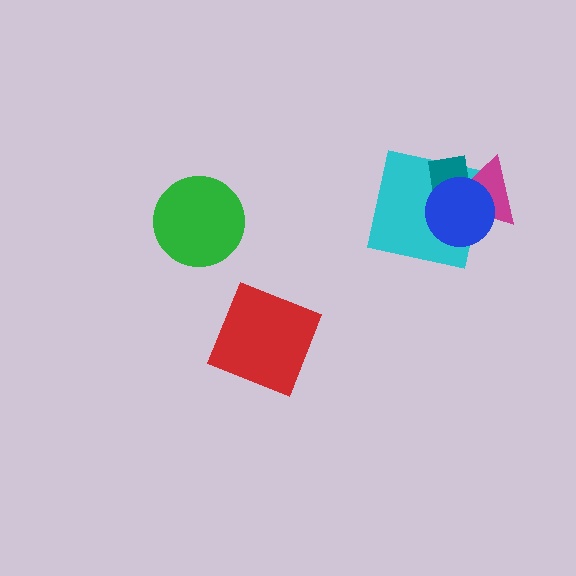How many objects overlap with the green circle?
0 objects overlap with the green circle.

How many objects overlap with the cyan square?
3 objects overlap with the cyan square.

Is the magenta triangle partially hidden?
Yes, it is partially covered by another shape.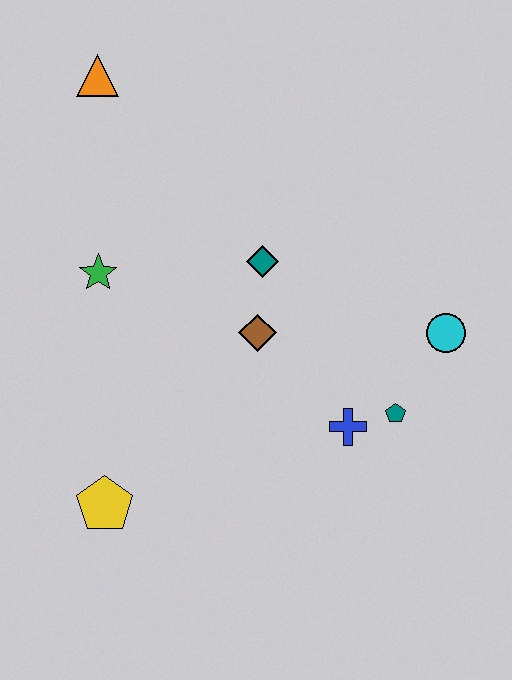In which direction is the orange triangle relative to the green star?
The orange triangle is above the green star.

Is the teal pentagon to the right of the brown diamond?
Yes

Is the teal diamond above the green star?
Yes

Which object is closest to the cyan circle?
The teal pentagon is closest to the cyan circle.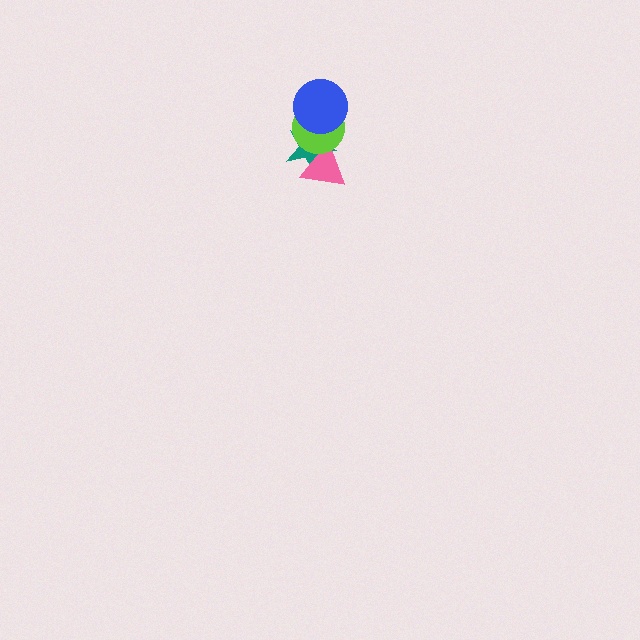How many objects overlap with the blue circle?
2 objects overlap with the blue circle.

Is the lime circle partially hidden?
Yes, it is partially covered by another shape.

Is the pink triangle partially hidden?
Yes, it is partially covered by another shape.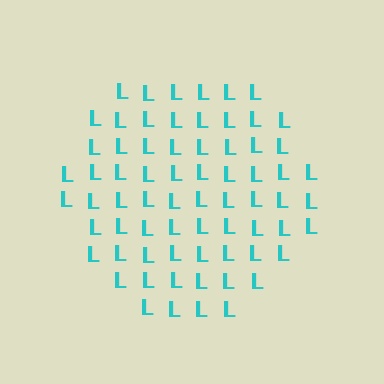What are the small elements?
The small elements are letter L's.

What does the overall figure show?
The overall figure shows a circle.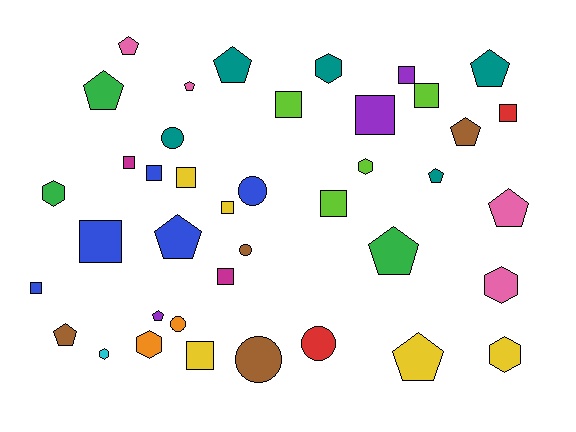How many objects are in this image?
There are 40 objects.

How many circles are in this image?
There are 6 circles.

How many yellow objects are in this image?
There are 5 yellow objects.